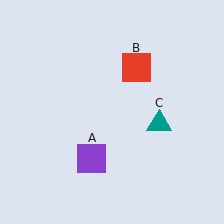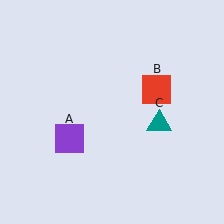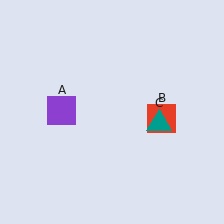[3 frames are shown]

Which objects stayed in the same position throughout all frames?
Teal triangle (object C) remained stationary.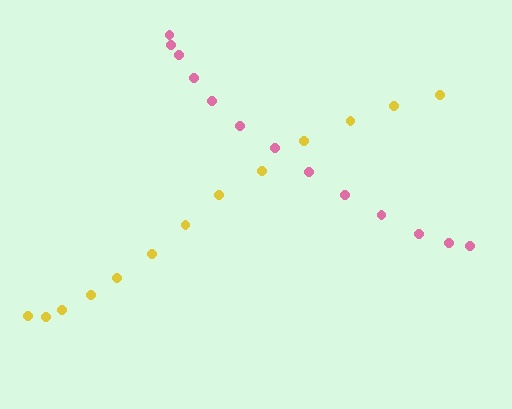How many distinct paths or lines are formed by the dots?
There are 2 distinct paths.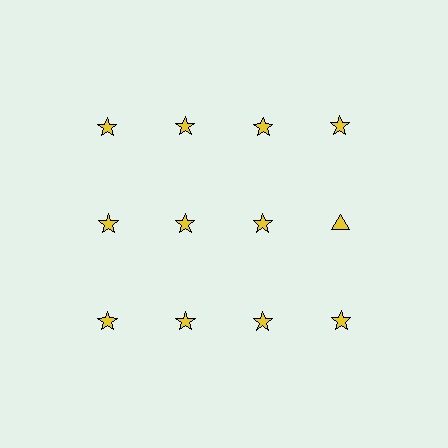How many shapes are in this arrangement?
There are 12 shapes arranged in a grid pattern.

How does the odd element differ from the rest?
It has a different shape: triangle instead of star.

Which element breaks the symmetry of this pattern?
The yellow triangle in the second row, second from right column breaks the symmetry. All other shapes are yellow stars.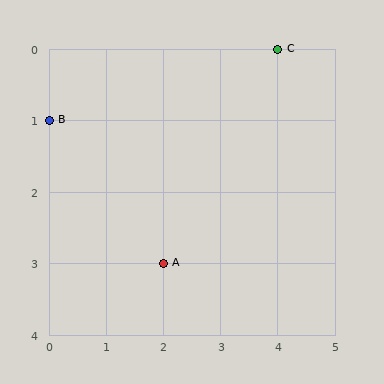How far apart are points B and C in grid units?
Points B and C are 4 columns and 1 row apart (about 4.1 grid units diagonally).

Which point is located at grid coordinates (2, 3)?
Point A is at (2, 3).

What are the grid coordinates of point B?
Point B is at grid coordinates (0, 1).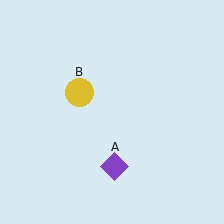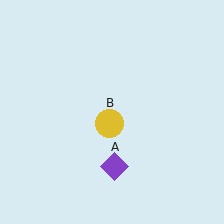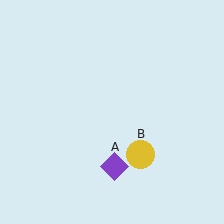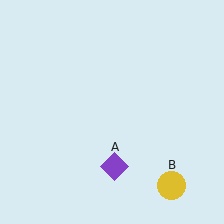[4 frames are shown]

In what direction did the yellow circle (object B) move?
The yellow circle (object B) moved down and to the right.